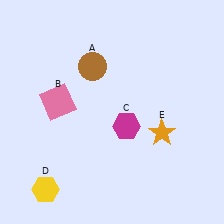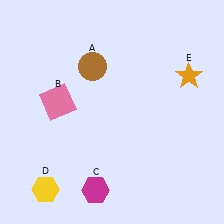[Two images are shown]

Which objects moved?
The objects that moved are: the magenta hexagon (C), the orange star (E).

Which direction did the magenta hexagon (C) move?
The magenta hexagon (C) moved down.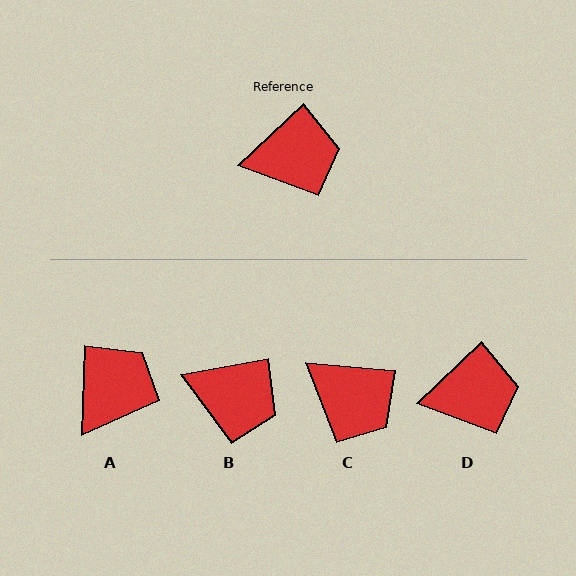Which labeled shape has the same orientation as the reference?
D.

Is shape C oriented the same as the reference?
No, it is off by about 49 degrees.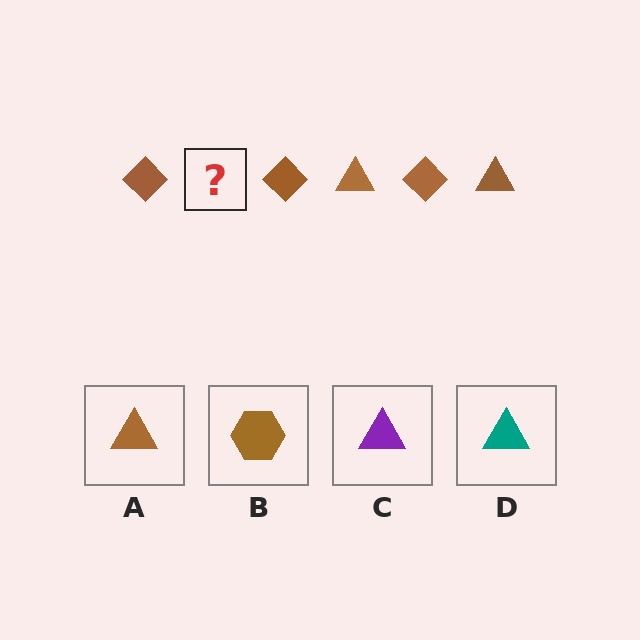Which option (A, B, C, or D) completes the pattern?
A.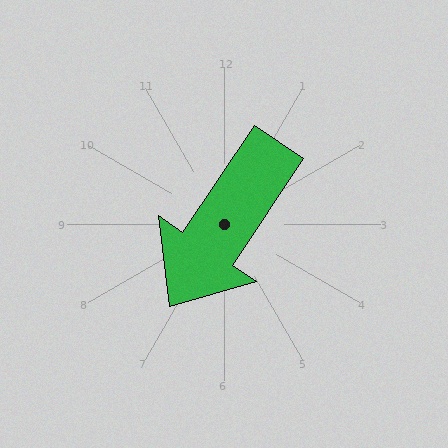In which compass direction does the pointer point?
Southwest.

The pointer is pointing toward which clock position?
Roughly 7 o'clock.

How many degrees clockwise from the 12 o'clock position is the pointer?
Approximately 214 degrees.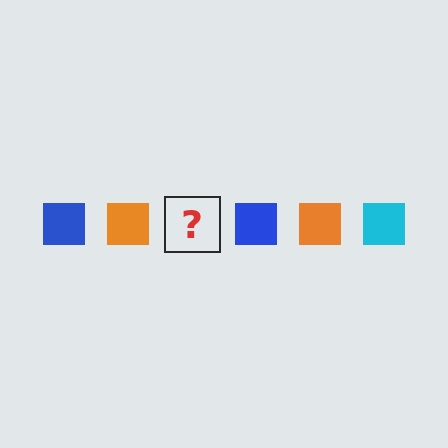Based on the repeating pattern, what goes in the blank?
The blank should be a cyan square.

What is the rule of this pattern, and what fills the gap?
The rule is that the pattern cycles through blue, orange, cyan squares. The gap should be filled with a cyan square.